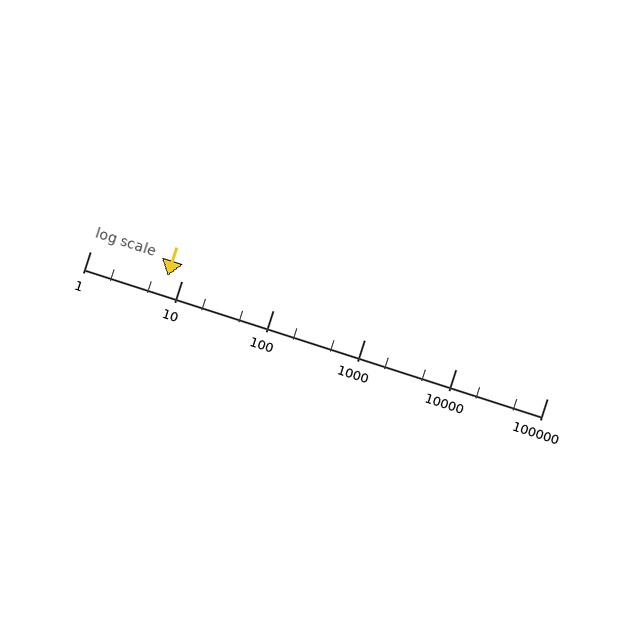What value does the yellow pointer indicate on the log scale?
The pointer indicates approximately 7.1.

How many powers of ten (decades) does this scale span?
The scale spans 5 decades, from 1 to 100000.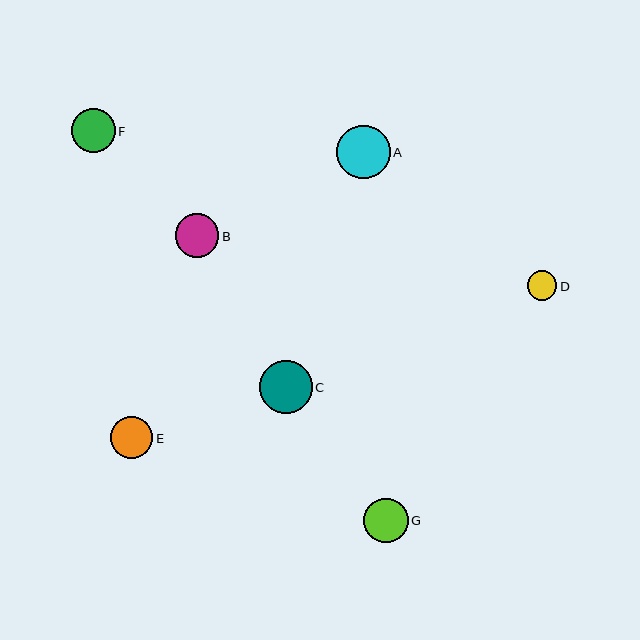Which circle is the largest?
Circle A is the largest with a size of approximately 54 pixels.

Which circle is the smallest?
Circle D is the smallest with a size of approximately 29 pixels.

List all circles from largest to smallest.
From largest to smallest: A, C, G, F, B, E, D.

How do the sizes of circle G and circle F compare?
Circle G and circle F are approximately the same size.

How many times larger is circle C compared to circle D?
Circle C is approximately 1.8 times the size of circle D.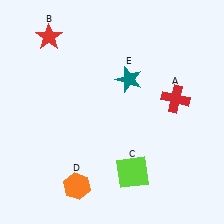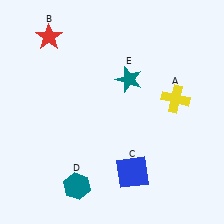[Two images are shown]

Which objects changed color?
A changed from red to yellow. C changed from lime to blue. D changed from orange to teal.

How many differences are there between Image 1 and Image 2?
There are 3 differences between the two images.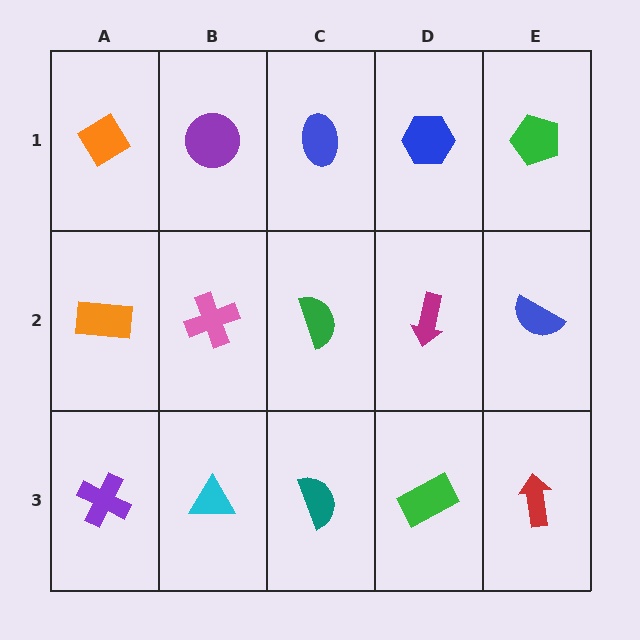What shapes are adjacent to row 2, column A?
An orange diamond (row 1, column A), a purple cross (row 3, column A), a pink cross (row 2, column B).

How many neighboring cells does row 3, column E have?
2.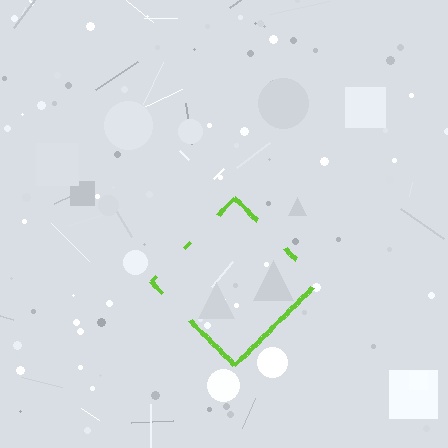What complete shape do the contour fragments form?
The contour fragments form a diamond.